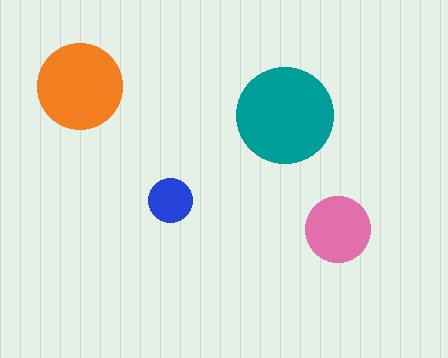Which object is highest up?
The orange circle is topmost.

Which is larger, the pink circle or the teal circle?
The teal one.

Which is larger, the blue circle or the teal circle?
The teal one.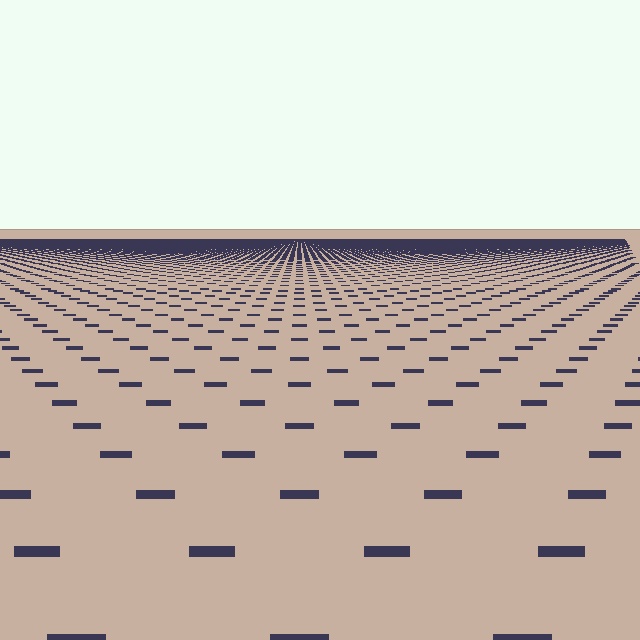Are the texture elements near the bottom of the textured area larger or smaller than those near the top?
Larger. Near the bottom, elements are closer to the viewer and appear at a bigger on-screen size.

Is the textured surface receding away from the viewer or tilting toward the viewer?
The surface is receding away from the viewer. Texture elements get smaller and denser toward the top.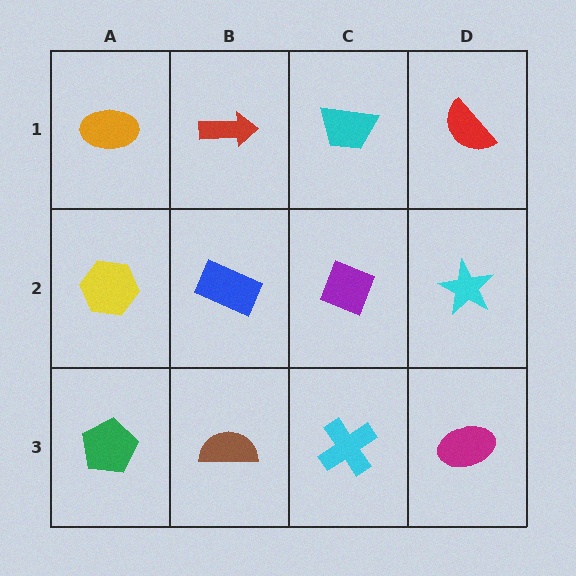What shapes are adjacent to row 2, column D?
A red semicircle (row 1, column D), a magenta ellipse (row 3, column D), a purple diamond (row 2, column C).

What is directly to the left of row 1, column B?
An orange ellipse.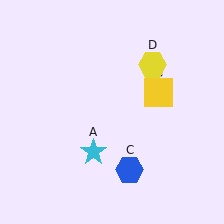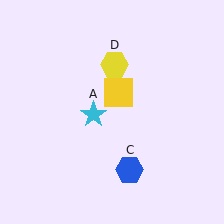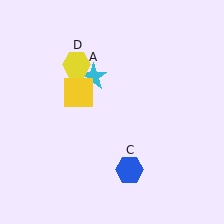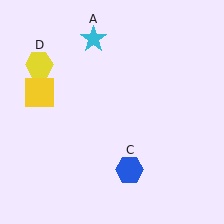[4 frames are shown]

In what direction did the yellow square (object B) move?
The yellow square (object B) moved left.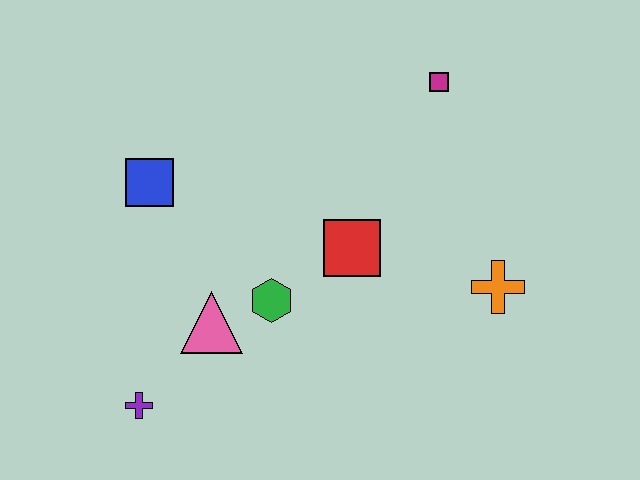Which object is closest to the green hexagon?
The pink triangle is closest to the green hexagon.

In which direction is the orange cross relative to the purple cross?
The orange cross is to the right of the purple cross.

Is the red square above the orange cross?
Yes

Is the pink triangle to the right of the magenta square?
No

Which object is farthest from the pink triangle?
The magenta square is farthest from the pink triangle.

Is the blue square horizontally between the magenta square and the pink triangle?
No